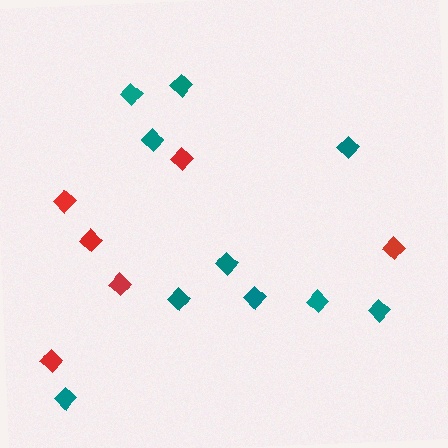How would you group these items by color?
There are 2 groups: one group of teal diamonds (10) and one group of red diamonds (6).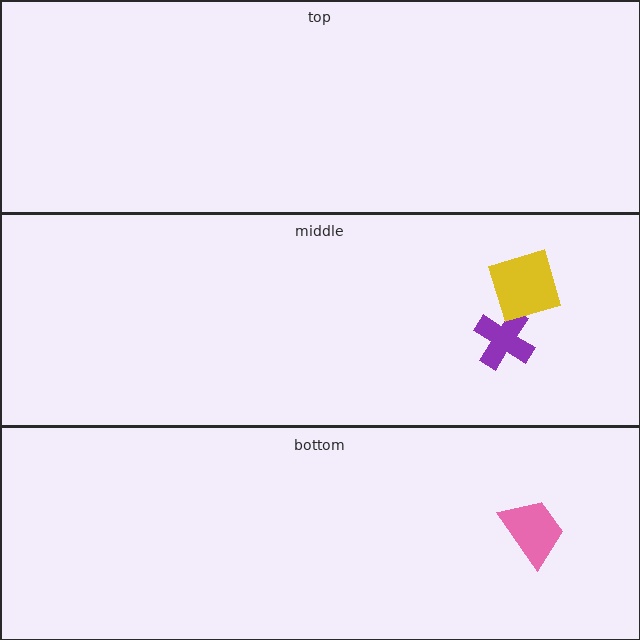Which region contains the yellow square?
The middle region.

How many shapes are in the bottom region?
1.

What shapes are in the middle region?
The purple cross, the yellow square.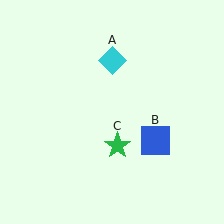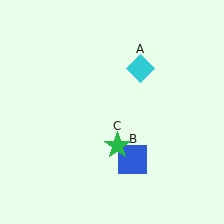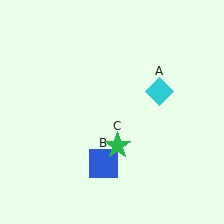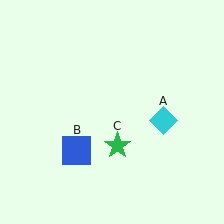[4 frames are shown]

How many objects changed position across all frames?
2 objects changed position: cyan diamond (object A), blue square (object B).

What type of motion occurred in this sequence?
The cyan diamond (object A), blue square (object B) rotated clockwise around the center of the scene.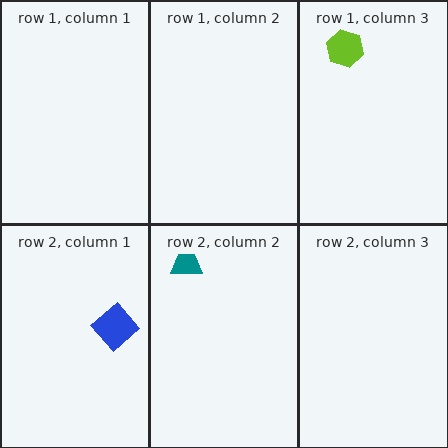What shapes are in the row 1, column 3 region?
The lime hexagon.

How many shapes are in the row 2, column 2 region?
1.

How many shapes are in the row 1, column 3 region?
1.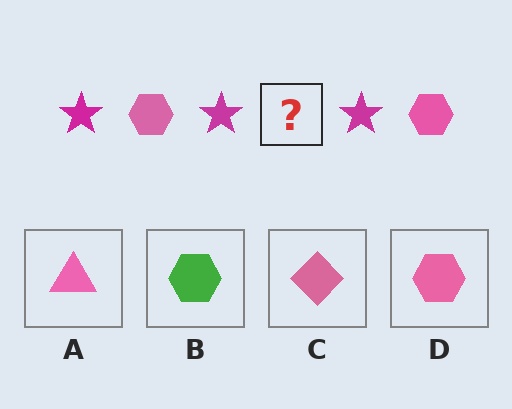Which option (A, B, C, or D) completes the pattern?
D.